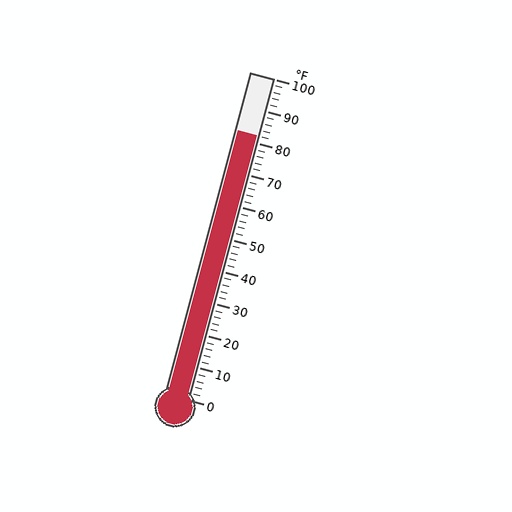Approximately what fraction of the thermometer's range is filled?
The thermometer is filled to approximately 80% of its range.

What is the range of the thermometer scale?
The thermometer scale ranges from 0°F to 100°F.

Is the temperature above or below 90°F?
The temperature is below 90°F.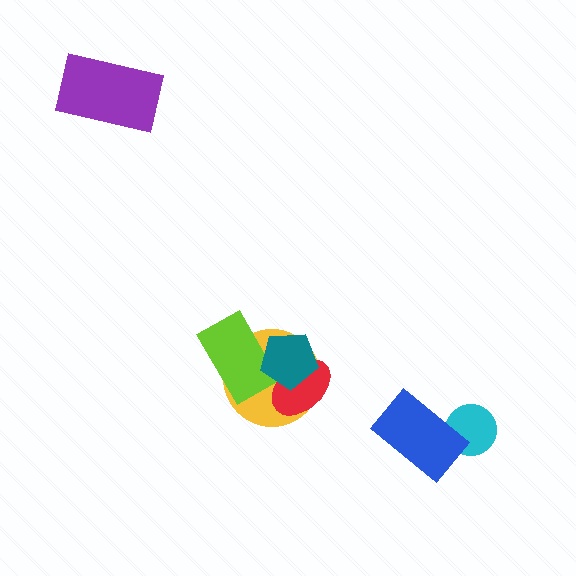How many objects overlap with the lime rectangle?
2 objects overlap with the lime rectangle.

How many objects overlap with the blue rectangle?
1 object overlaps with the blue rectangle.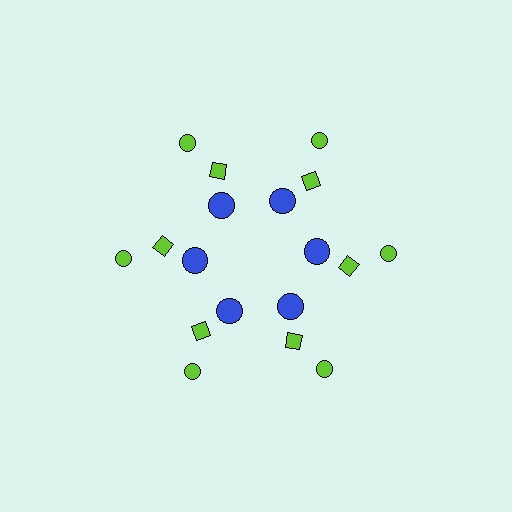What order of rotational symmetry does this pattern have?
This pattern has 6-fold rotational symmetry.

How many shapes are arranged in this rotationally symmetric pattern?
There are 18 shapes, arranged in 6 groups of 3.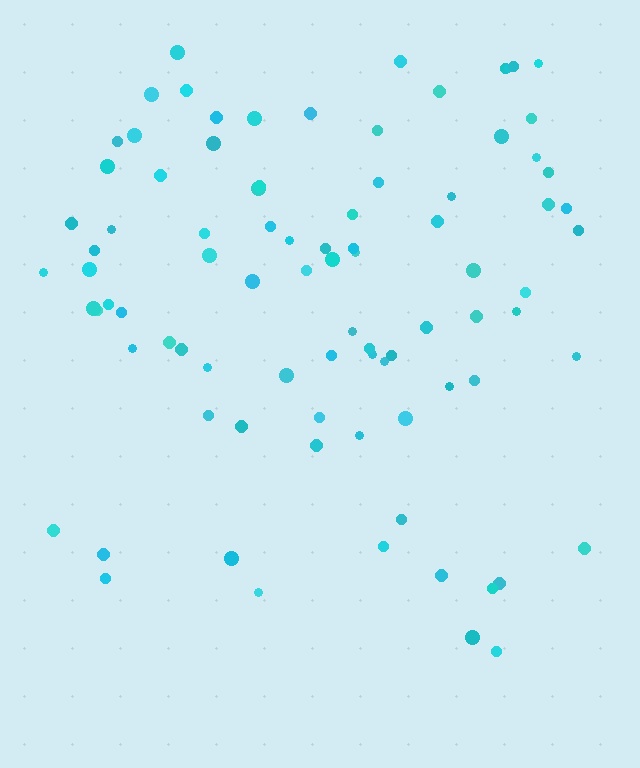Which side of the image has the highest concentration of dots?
The top.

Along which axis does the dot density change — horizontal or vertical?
Vertical.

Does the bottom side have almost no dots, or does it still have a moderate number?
Still a moderate number, just noticeably fewer than the top.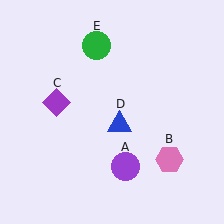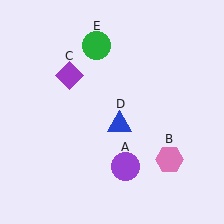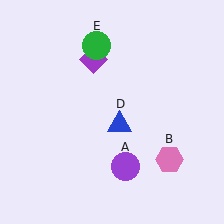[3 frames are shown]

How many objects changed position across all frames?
1 object changed position: purple diamond (object C).